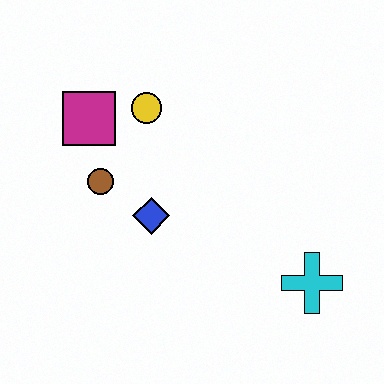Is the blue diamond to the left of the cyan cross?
Yes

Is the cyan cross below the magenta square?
Yes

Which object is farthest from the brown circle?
The cyan cross is farthest from the brown circle.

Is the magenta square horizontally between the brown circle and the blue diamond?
No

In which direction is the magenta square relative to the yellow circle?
The magenta square is to the left of the yellow circle.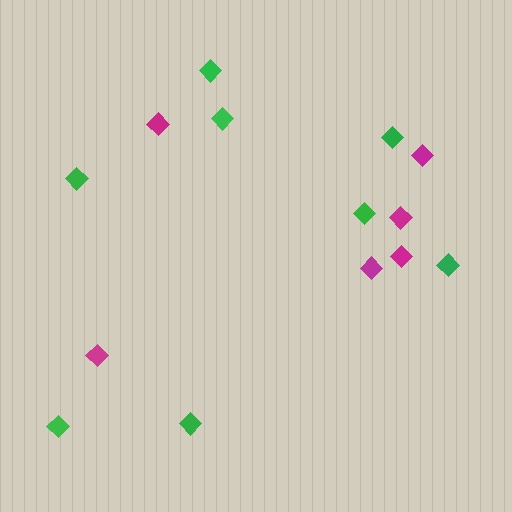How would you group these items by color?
There are 2 groups: one group of magenta diamonds (6) and one group of green diamonds (8).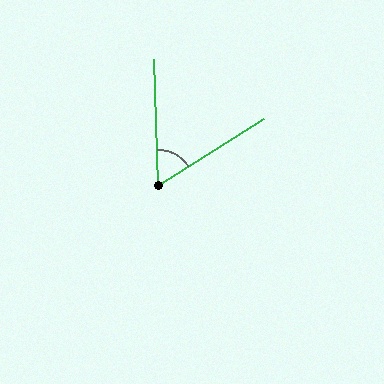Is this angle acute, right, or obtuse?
It is acute.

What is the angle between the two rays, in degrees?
Approximately 59 degrees.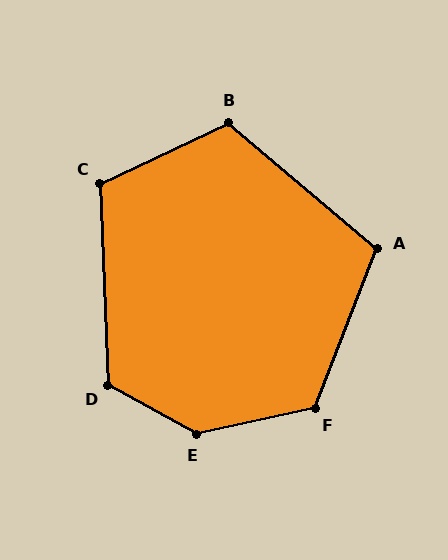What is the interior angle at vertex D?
Approximately 121 degrees (obtuse).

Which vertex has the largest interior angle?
E, at approximately 138 degrees.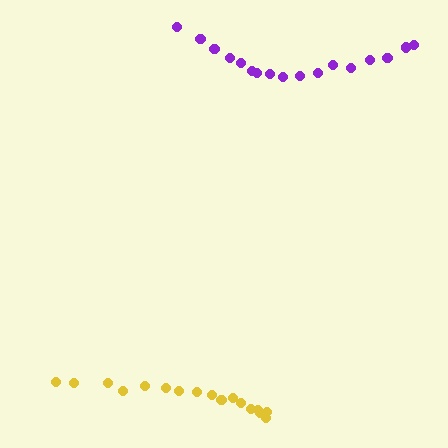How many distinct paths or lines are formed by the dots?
There are 2 distinct paths.